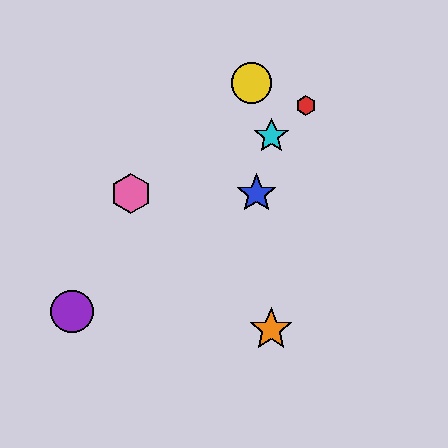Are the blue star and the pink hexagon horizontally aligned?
Yes, both are at y≈193.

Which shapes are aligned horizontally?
The blue star, the green circle, the pink hexagon are aligned horizontally.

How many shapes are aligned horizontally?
3 shapes (the blue star, the green circle, the pink hexagon) are aligned horizontally.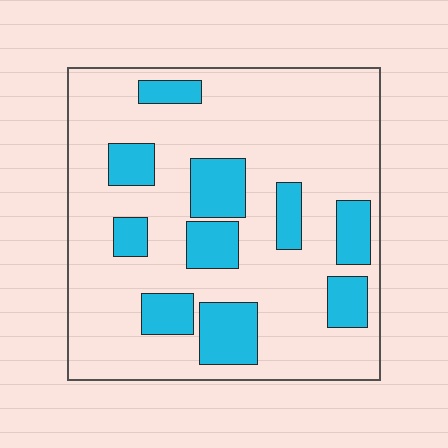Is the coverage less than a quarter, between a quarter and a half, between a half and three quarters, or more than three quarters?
Less than a quarter.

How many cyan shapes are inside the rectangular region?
10.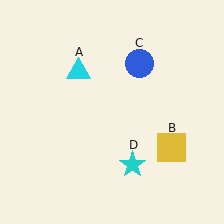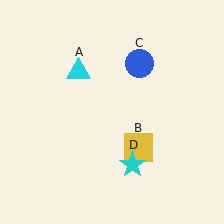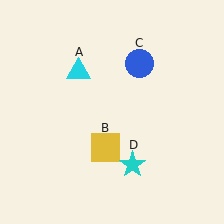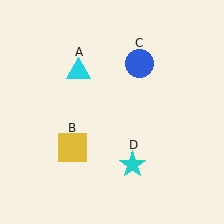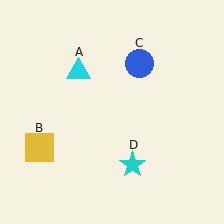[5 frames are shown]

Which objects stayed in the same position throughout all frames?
Cyan triangle (object A) and blue circle (object C) and cyan star (object D) remained stationary.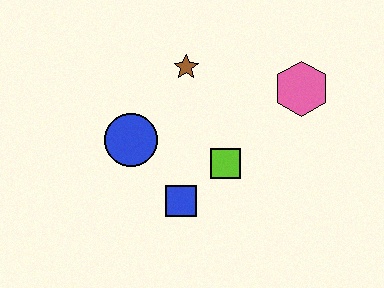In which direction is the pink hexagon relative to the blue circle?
The pink hexagon is to the right of the blue circle.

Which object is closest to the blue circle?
The blue square is closest to the blue circle.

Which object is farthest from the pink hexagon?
The blue circle is farthest from the pink hexagon.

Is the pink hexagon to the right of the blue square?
Yes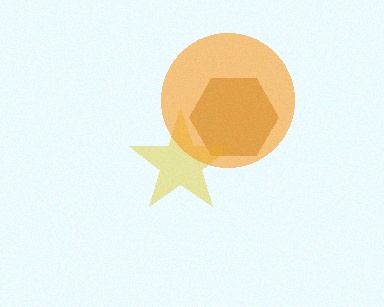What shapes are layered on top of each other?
The layered shapes are: a brown hexagon, a yellow star, an orange circle.